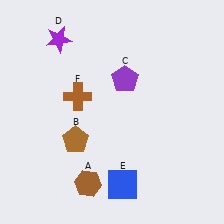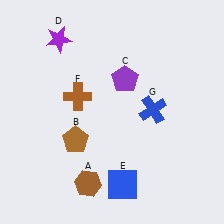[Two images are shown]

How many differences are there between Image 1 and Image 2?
There is 1 difference between the two images.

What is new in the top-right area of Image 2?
A blue cross (G) was added in the top-right area of Image 2.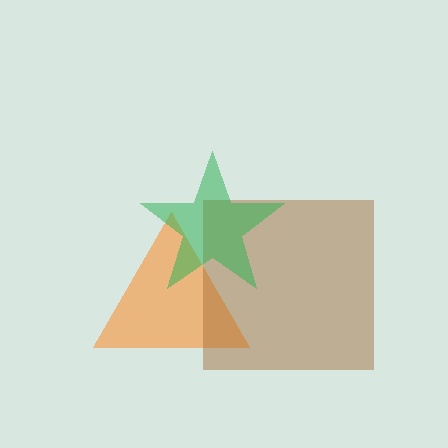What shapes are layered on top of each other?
The layered shapes are: an orange triangle, a brown square, a green star.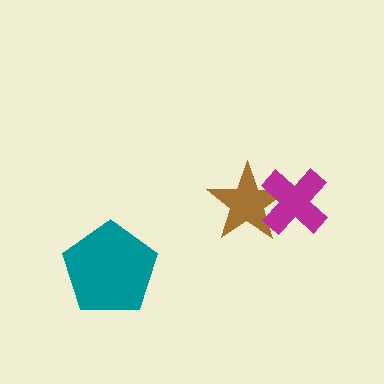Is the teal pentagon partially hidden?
No, no other shape covers it.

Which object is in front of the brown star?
The magenta cross is in front of the brown star.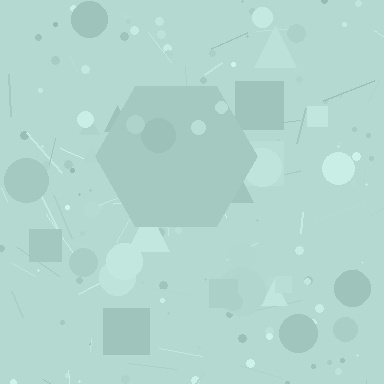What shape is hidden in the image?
A hexagon is hidden in the image.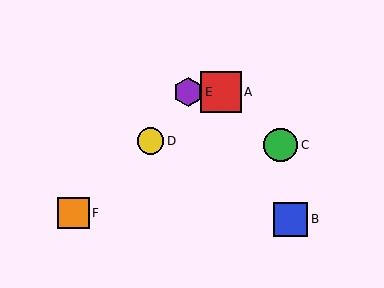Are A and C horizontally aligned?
No, A is at y≈92 and C is at y≈145.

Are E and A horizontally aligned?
Yes, both are at y≈92.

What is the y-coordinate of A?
Object A is at y≈92.